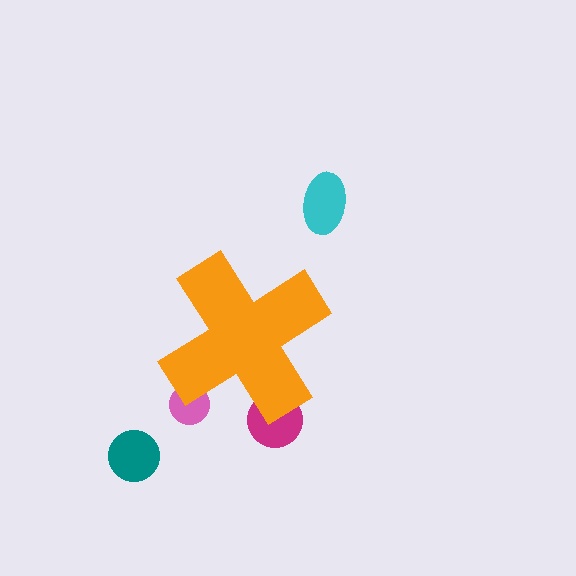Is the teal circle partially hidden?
No, the teal circle is fully visible.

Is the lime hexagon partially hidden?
Yes, the lime hexagon is partially hidden behind the orange cross.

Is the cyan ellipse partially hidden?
No, the cyan ellipse is fully visible.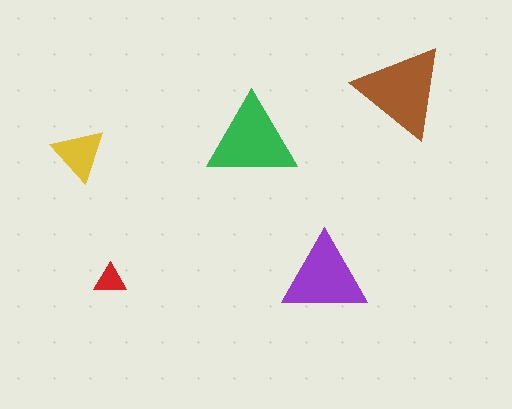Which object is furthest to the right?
The brown triangle is rightmost.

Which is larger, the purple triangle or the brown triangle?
The brown one.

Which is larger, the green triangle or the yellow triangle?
The green one.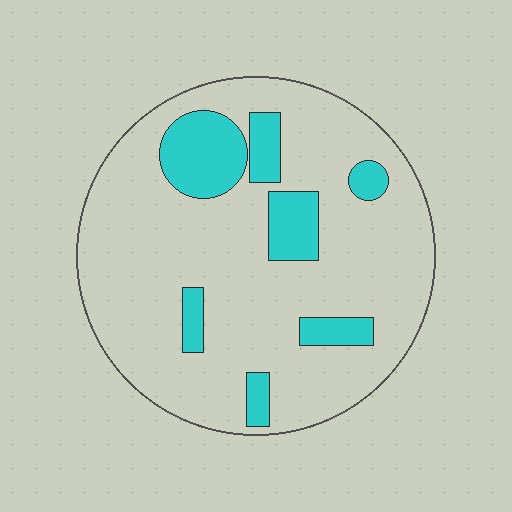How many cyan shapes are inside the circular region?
7.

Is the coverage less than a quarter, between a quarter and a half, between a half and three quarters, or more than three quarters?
Less than a quarter.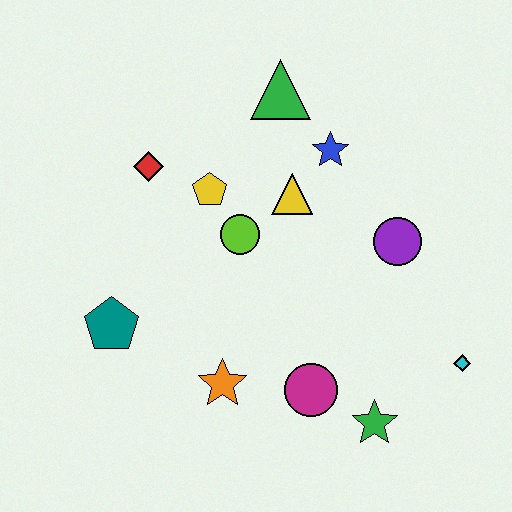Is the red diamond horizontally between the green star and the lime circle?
No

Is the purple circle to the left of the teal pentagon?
No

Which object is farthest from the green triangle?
The green star is farthest from the green triangle.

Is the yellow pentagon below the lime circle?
No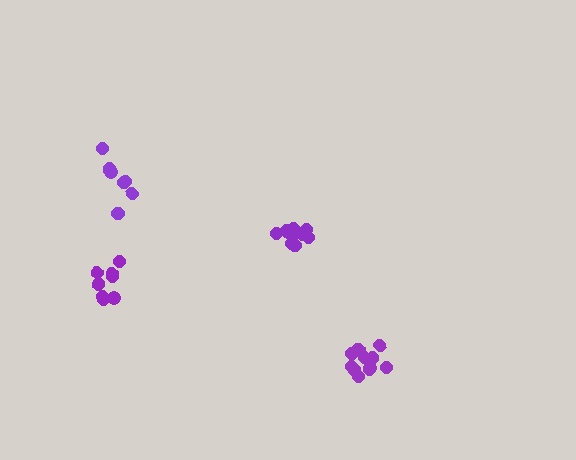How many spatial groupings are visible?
There are 4 spatial groupings.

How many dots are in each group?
Group 1: 8 dots, Group 2: 8 dots, Group 3: 11 dots, Group 4: 9 dots (36 total).